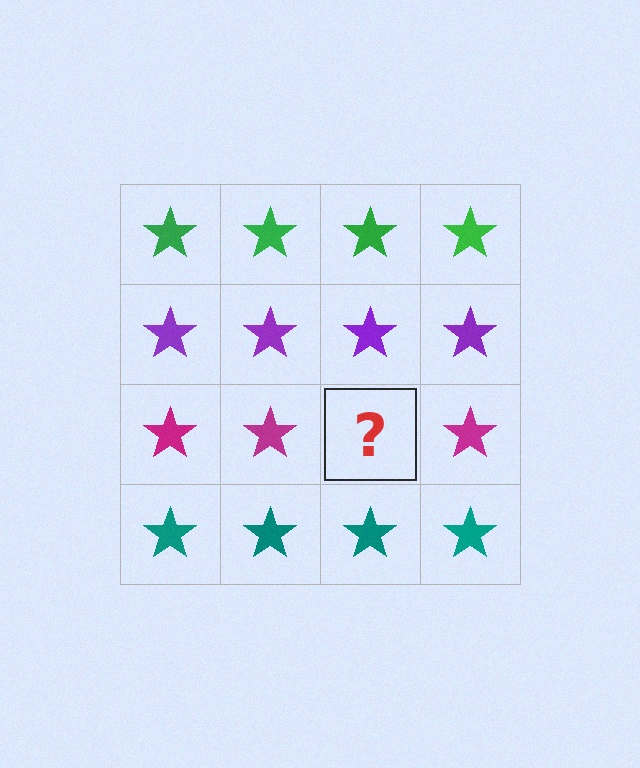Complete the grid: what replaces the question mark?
The question mark should be replaced with a magenta star.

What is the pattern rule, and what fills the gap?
The rule is that each row has a consistent color. The gap should be filled with a magenta star.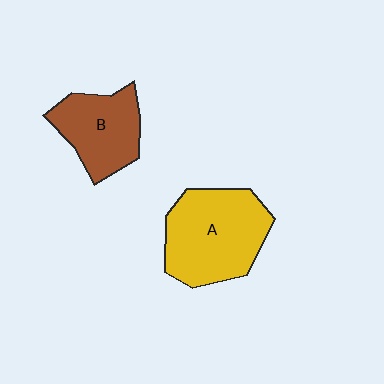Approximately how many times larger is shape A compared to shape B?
Approximately 1.4 times.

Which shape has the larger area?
Shape A (yellow).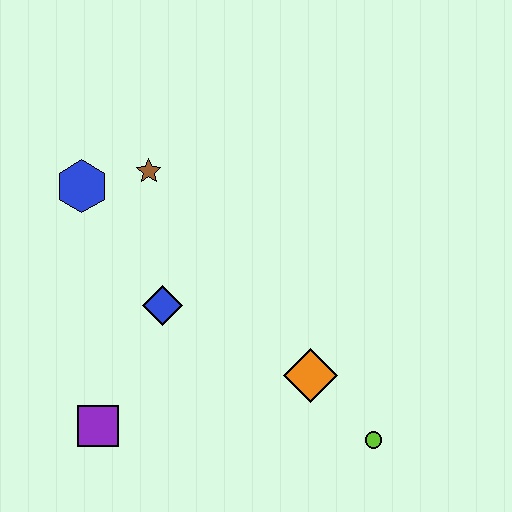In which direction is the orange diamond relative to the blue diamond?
The orange diamond is to the right of the blue diamond.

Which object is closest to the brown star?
The blue hexagon is closest to the brown star.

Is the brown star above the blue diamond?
Yes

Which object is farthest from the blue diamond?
The lime circle is farthest from the blue diamond.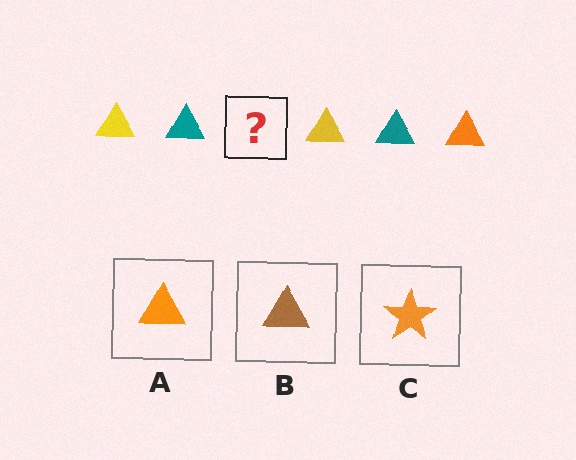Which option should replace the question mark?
Option A.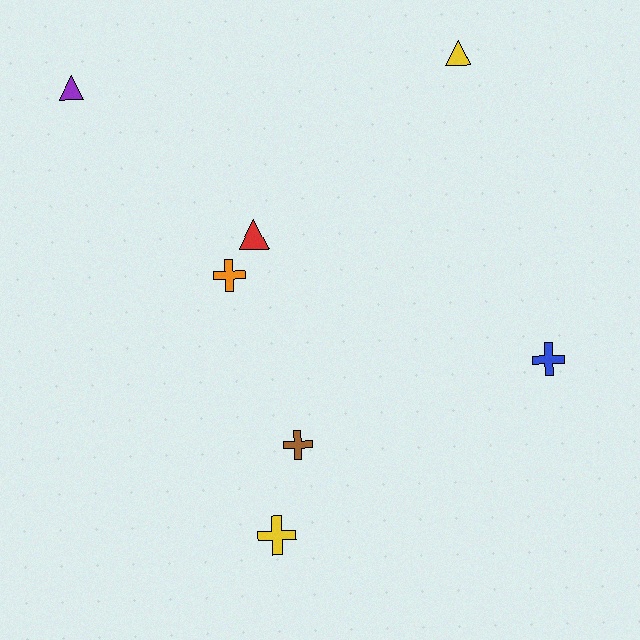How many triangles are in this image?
There are 3 triangles.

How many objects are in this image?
There are 7 objects.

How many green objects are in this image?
There are no green objects.